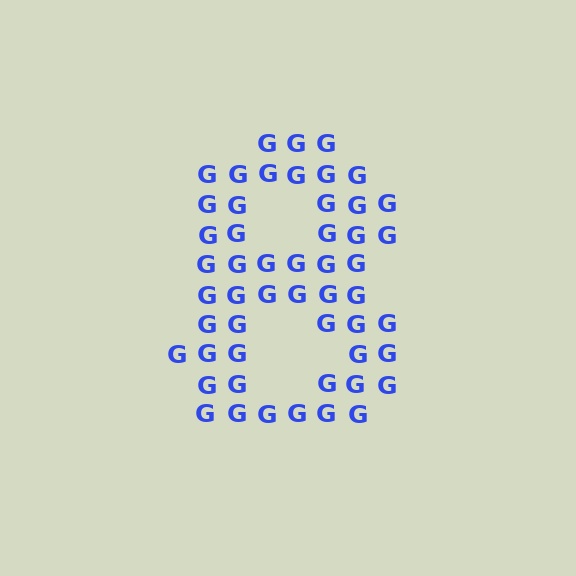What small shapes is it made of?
It is made of small letter G's.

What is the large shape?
The large shape is the digit 8.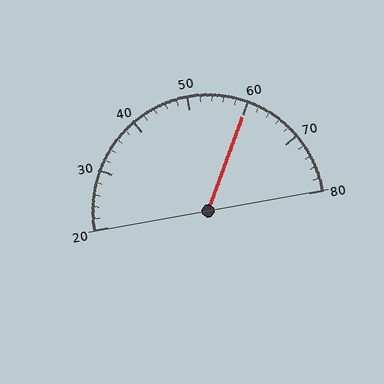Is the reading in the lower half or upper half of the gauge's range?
The reading is in the upper half of the range (20 to 80).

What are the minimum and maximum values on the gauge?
The gauge ranges from 20 to 80.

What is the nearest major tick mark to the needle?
The nearest major tick mark is 60.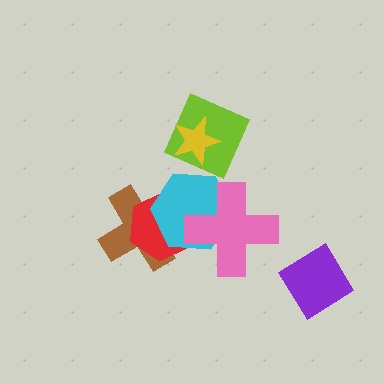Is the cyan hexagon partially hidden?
Yes, it is partially covered by another shape.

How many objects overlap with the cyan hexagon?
4 objects overlap with the cyan hexagon.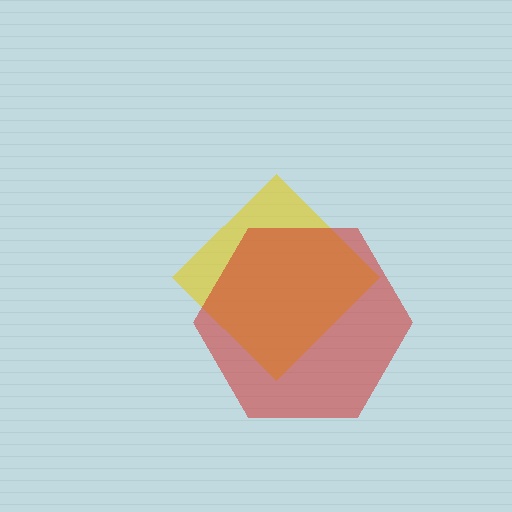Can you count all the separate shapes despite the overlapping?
Yes, there are 2 separate shapes.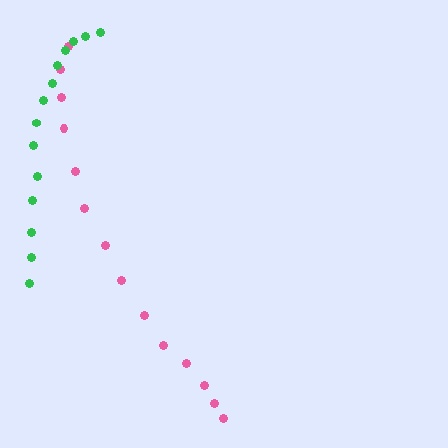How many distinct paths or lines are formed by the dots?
There are 2 distinct paths.